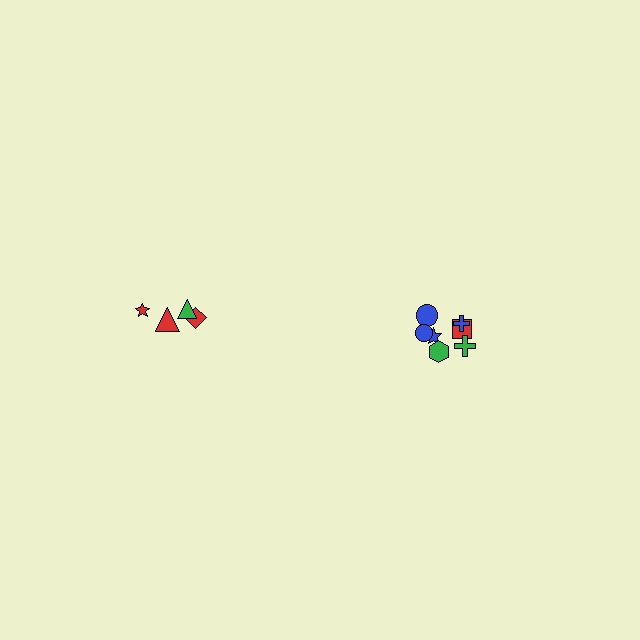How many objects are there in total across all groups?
There are 11 objects.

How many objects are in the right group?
There are 7 objects.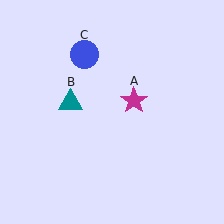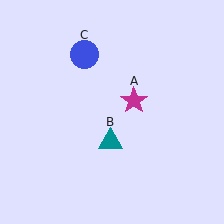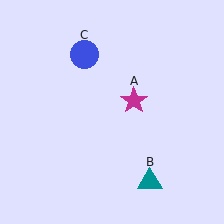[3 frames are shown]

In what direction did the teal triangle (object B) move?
The teal triangle (object B) moved down and to the right.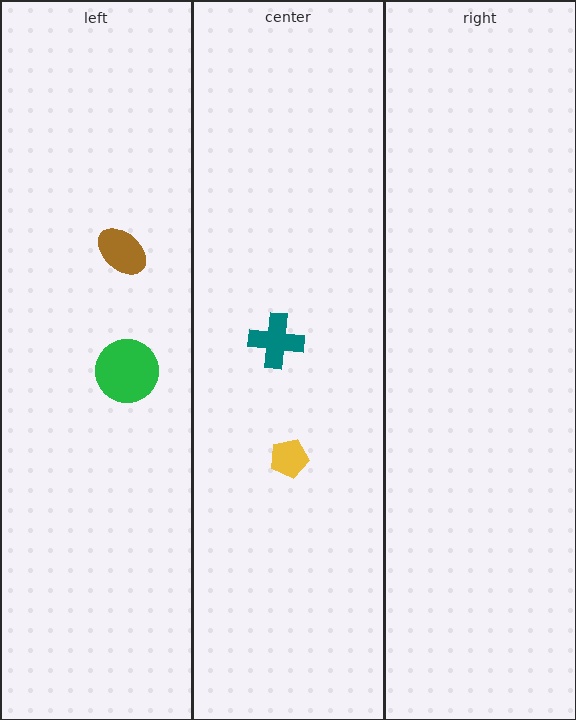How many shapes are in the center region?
2.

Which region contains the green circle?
The left region.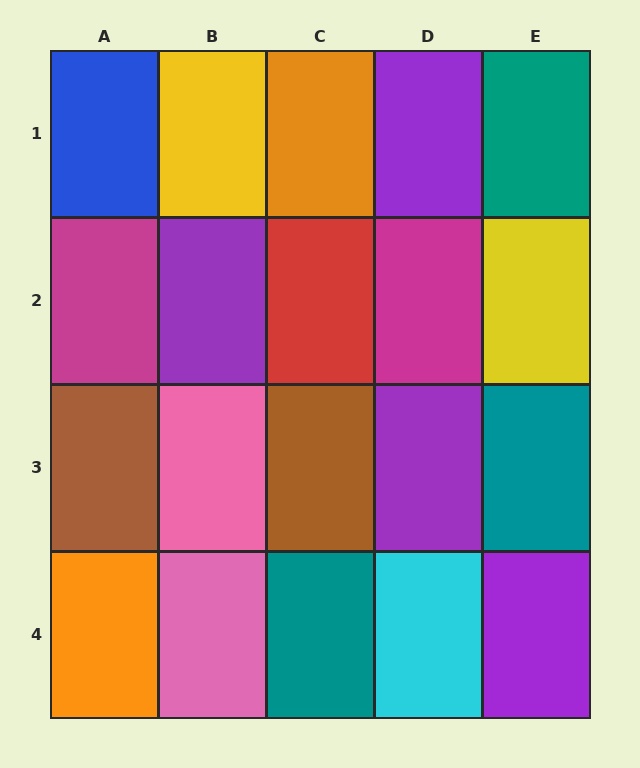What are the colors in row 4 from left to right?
Orange, pink, teal, cyan, purple.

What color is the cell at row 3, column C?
Brown.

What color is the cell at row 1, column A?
Blue.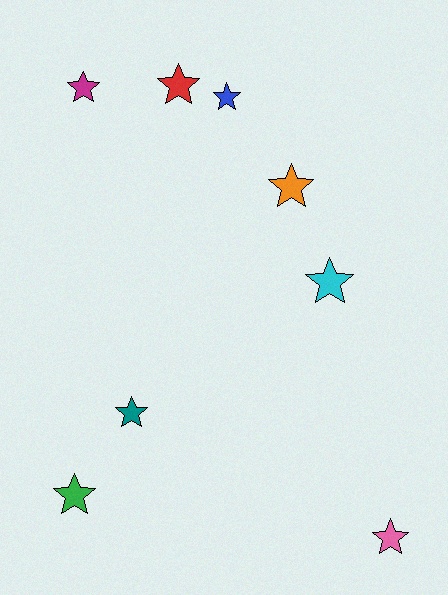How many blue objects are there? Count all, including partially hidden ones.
There is 1 blue object.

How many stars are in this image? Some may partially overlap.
There are 8 stars.